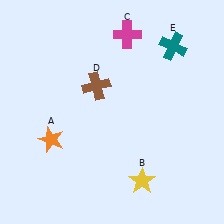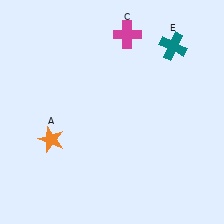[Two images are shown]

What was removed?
The yellow star (B), the brown cross (D) were removed in Image 2.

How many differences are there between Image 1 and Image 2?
There are 2 differences between the two images.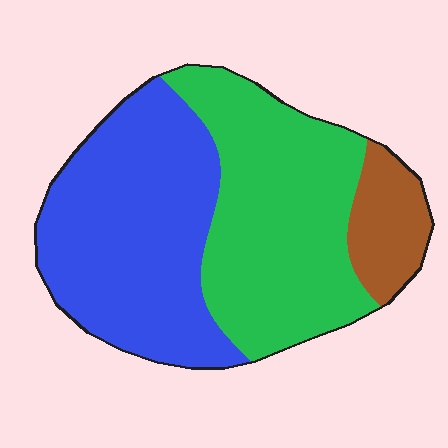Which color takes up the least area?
Brown, at roughly 10%.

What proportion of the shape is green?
Green takes up about two fifths (2/5) of the shape.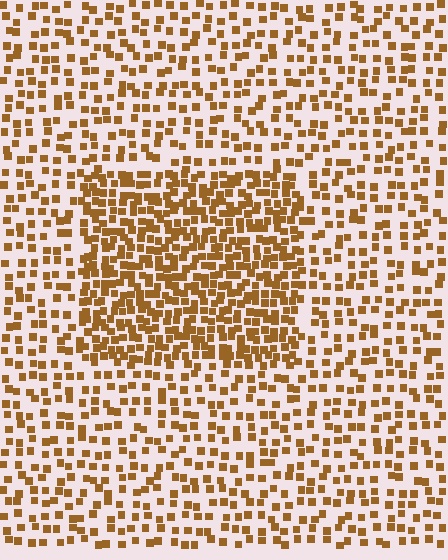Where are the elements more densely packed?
The elements are more densely packed inside the rectangle boundary.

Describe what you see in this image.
The image contains small brown elements arranged at two different densities. A rectangle-shaped region is visible where the elements are more densely packed than the surrounding area.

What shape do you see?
I see a rectangle.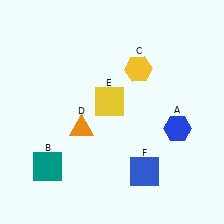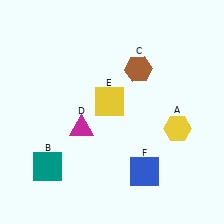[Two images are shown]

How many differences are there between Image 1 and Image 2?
There are 3 differences between the two images.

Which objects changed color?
A changed from blue to yellow. C changed from yellow to brown. D changed from orange to magenta.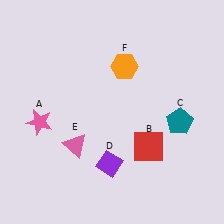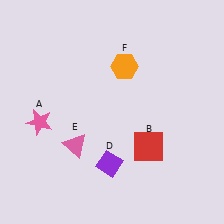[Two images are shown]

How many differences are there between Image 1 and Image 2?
There is 1 difference between the two images.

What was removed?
The teal pentagon (C) was removed in Image 2.